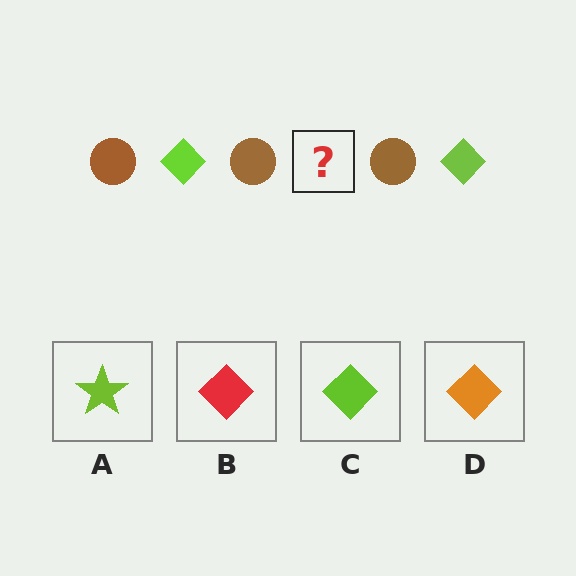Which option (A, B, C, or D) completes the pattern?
C.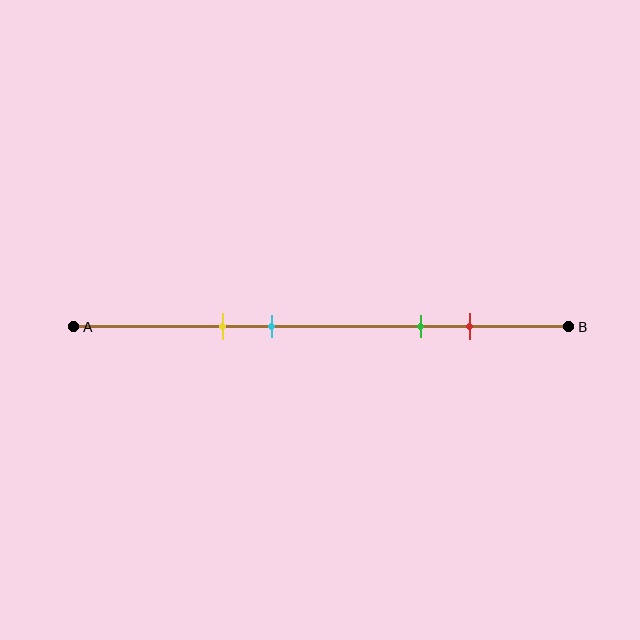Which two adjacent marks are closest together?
The yellow and cyan marks are the closest adjacent pair.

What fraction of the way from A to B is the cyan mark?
The cyan mark is approximately 40% (0.4) of the way from A to B.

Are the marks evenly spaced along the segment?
No, the marks are not evenly spaced.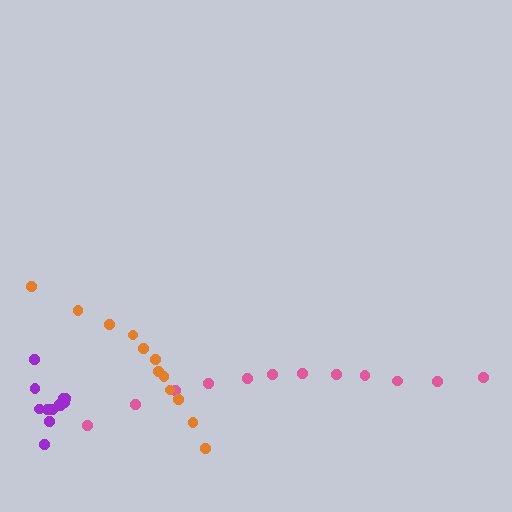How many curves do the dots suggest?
There are 3 distinct paths.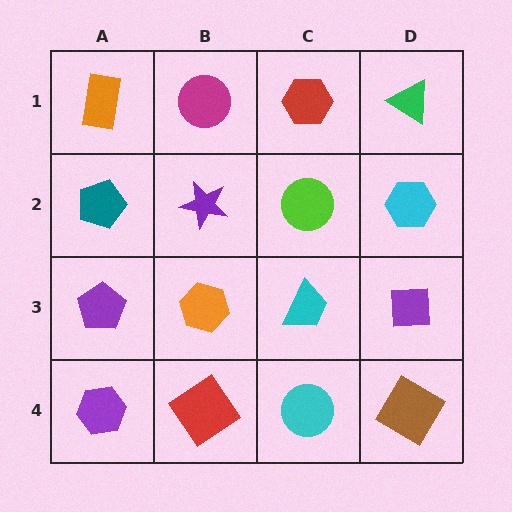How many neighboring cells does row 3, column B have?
4.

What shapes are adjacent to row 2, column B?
A magenta circle (row 1, column B), an orange hexagon (row 3, column B), a teal pentagon (row 2, column A), a lime circle (row 2, column C).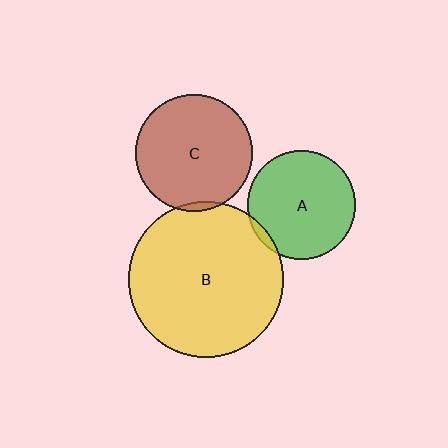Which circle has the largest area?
Circle B (yellow).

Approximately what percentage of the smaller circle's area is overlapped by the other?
Approximately 5%.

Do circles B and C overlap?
Yes.